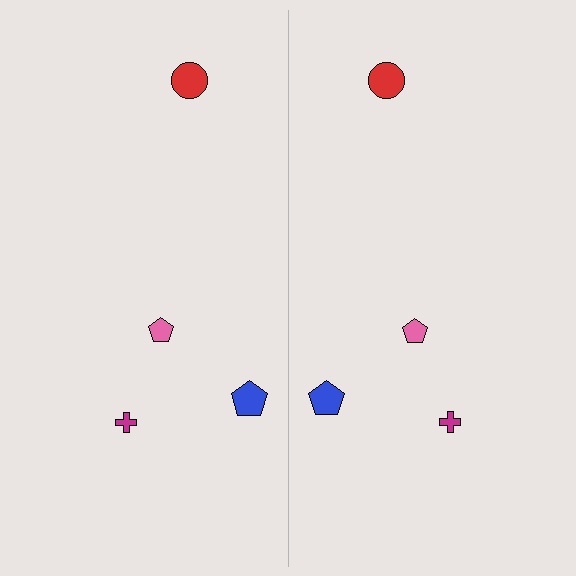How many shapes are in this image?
There are 8 shapes in this image.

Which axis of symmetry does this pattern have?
The pattern has a vertical axis of symmetry running through the center of the image.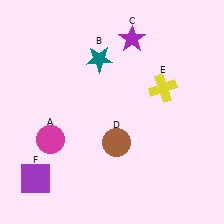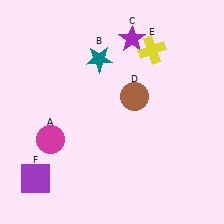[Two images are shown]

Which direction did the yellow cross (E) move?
The yellow cross (E) moved up.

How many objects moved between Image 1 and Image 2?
2 objects moved between the two images.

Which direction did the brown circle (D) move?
The brown circle (D) moved up.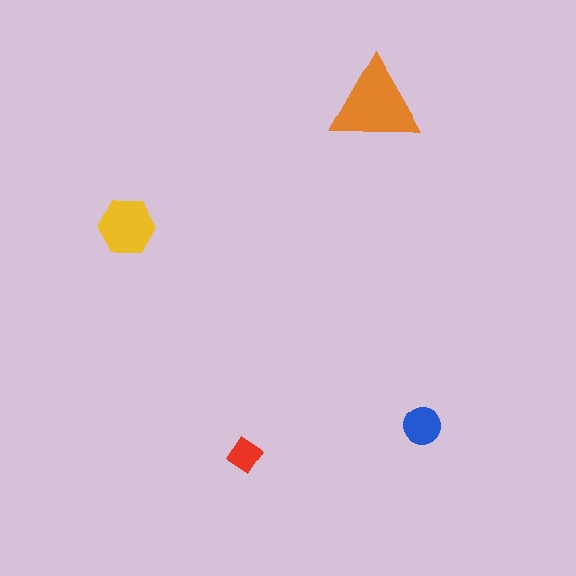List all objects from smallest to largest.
The red diamond, the blue circle, the yellow hexagon, the orange triangle.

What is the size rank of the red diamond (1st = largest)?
4th.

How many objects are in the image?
There are 4 objects in the image.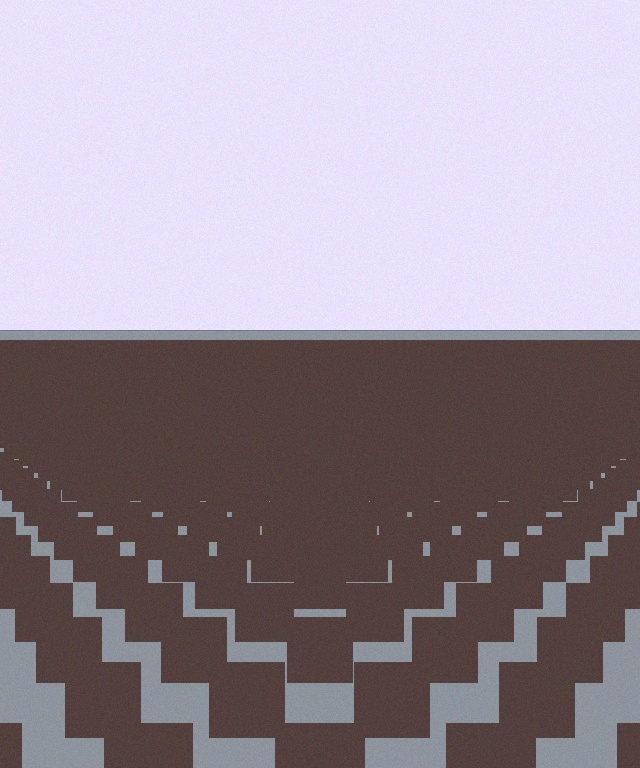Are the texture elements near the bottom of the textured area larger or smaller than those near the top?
Larger. Near the bottom, elements are closer to the viewer and appear at a bigger on-screen size.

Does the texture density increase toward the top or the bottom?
Density increases toward the top.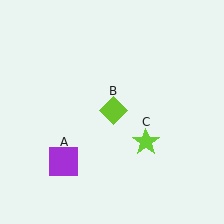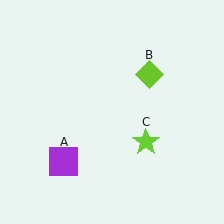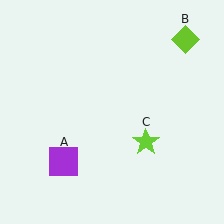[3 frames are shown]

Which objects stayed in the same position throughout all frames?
Purple square (object A) and lime star (object C) remained stationary.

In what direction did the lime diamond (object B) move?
The lime diamond (object B) moved up and to the right.